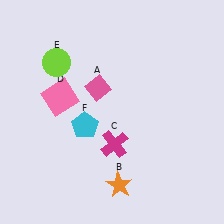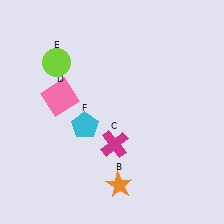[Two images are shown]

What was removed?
The pink diamond (A) was removed in Image 2.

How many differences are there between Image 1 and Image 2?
There is 1 difference between the two images.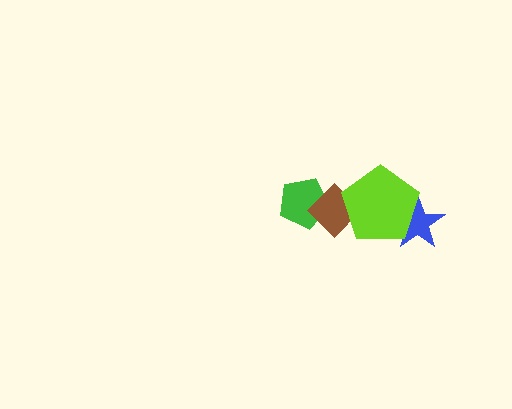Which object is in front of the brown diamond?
The lime pentagon is in front of the brown diamond.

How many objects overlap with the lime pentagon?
2 objects overlap with the lime pentagon.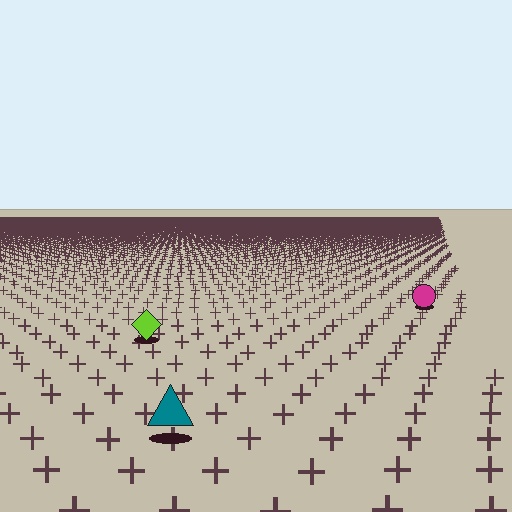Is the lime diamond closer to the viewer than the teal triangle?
No. The teal triangle is closer — you can tell from the texture gradient: the ground texture is coarser near it.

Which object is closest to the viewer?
The teal triangle is closest. The texture marks near it are larger and more spread out.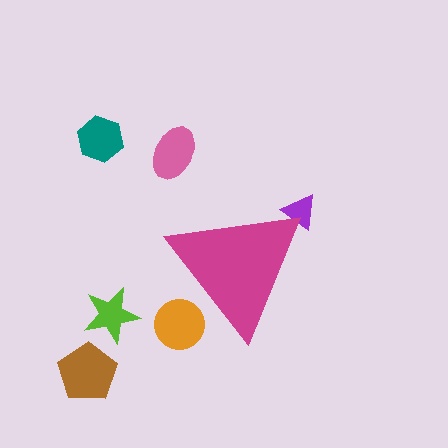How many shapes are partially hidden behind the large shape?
2 shapes are partially hidden.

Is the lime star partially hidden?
No, the lime star is fully visible.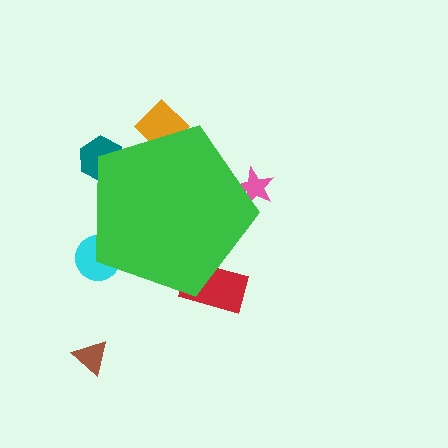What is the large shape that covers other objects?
A green pentagon.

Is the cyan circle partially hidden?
Yes, the cyan circle is partially hidden behind the green pentagon.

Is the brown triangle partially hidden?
No, the brown triangle is fully visible.